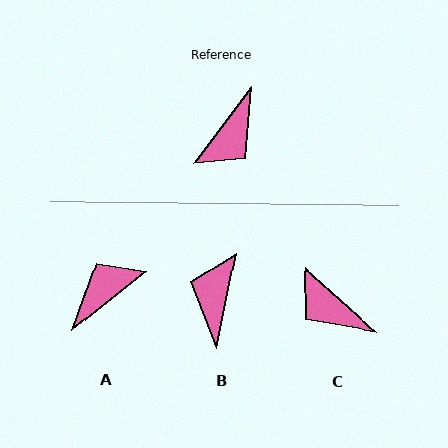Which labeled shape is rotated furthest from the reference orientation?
A, about 165 degrees away.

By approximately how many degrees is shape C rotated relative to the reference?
Approximately 95 degrees clockwise.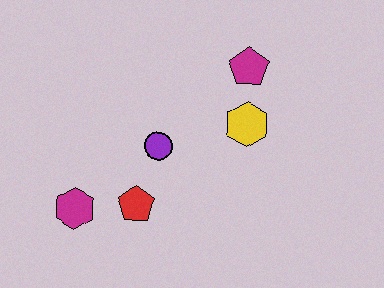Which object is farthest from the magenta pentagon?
The magenta hexagon is farthest from the magenta pentagon.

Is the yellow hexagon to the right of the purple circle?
Yes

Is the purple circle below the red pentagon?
No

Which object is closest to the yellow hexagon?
The magenta pentagon is closest to the yellow hexagon.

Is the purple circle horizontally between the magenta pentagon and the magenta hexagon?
Yes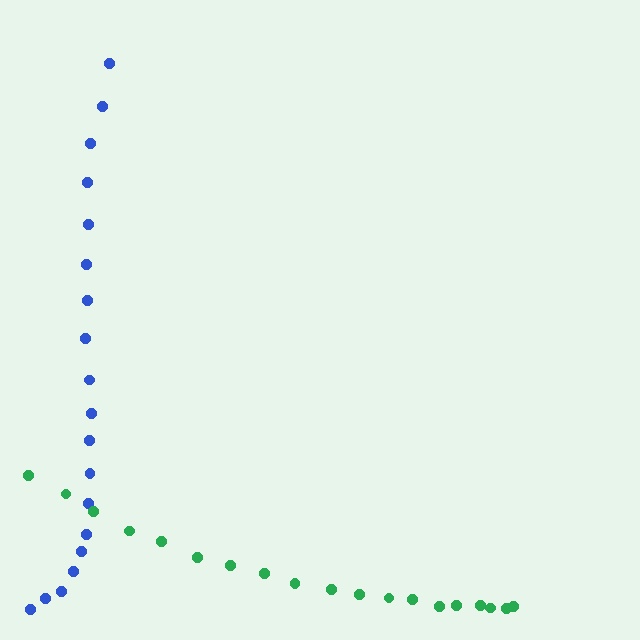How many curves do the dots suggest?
There are 2 distinct paths.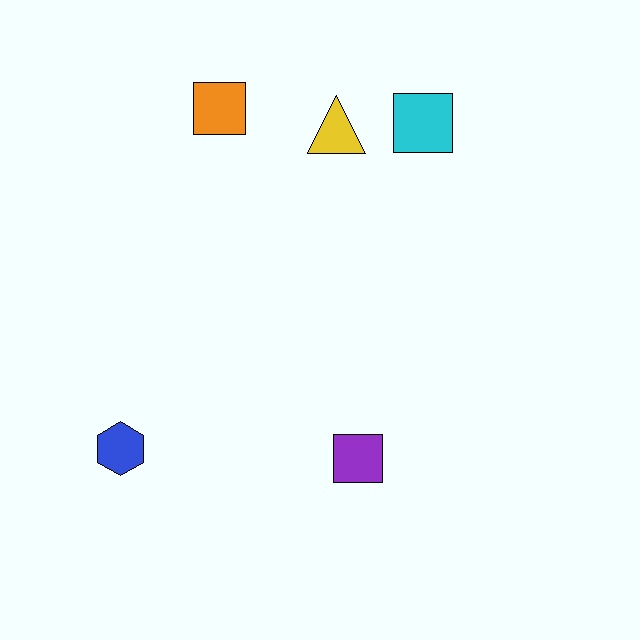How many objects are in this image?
There are 5 objects.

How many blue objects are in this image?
There is 1 blue object.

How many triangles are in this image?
There is 1 triangle.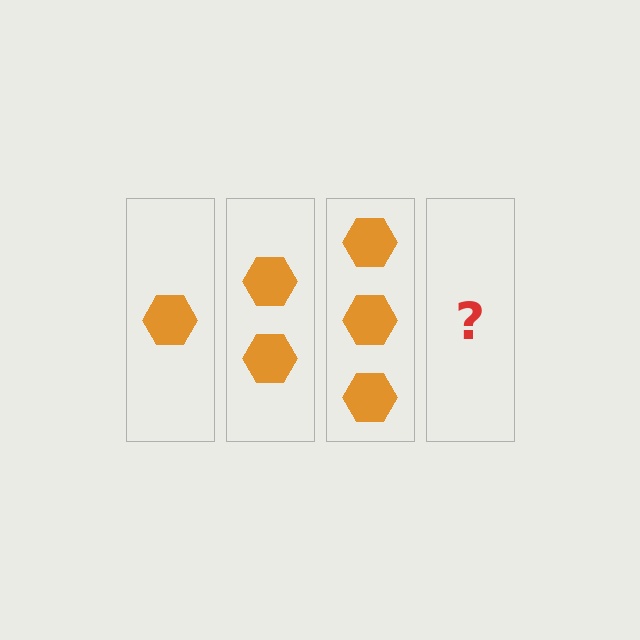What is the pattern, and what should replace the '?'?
The pattern is that each step adds one more hexagon. The '?' should be 4 hexagons.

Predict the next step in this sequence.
The next step is 4 hexagons.